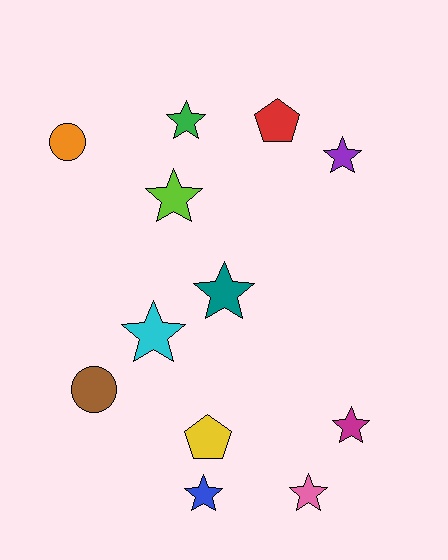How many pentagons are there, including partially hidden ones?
There are 2 pentagons.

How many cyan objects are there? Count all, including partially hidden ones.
There is 1 cyan object.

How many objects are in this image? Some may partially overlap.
There are 12 objects.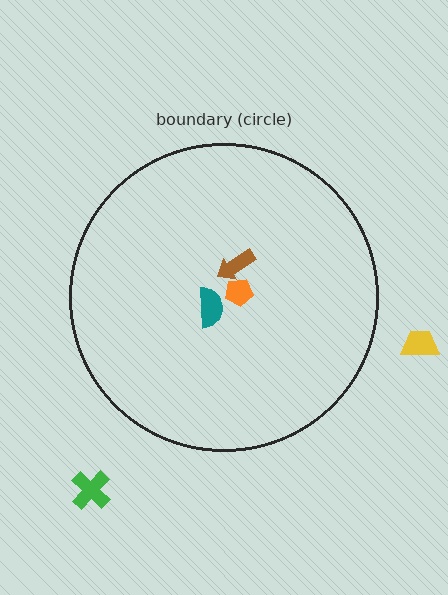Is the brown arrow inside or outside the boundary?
Inside.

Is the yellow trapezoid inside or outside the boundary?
Outside.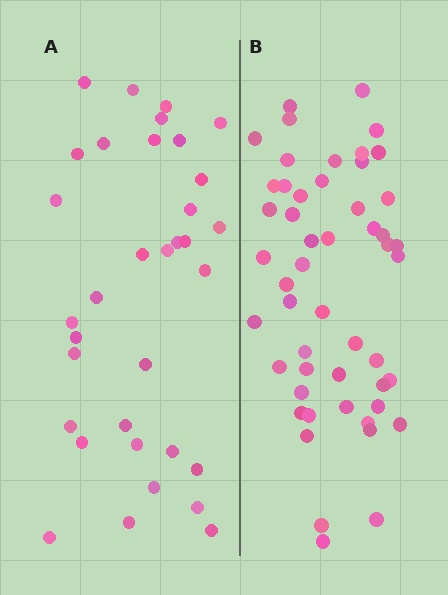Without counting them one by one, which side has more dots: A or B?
Region B (the right region) has more dots.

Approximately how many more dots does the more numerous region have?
Region B has approximately 15 more dots than region A.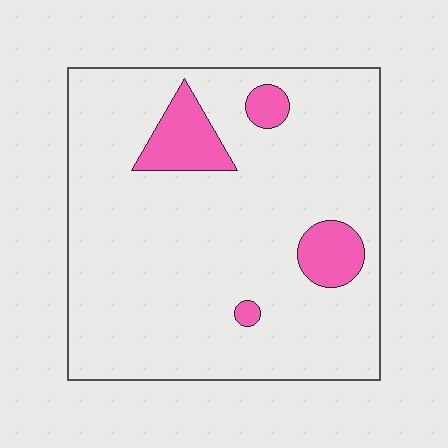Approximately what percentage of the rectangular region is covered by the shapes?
Approximately 10%.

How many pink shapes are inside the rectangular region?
4.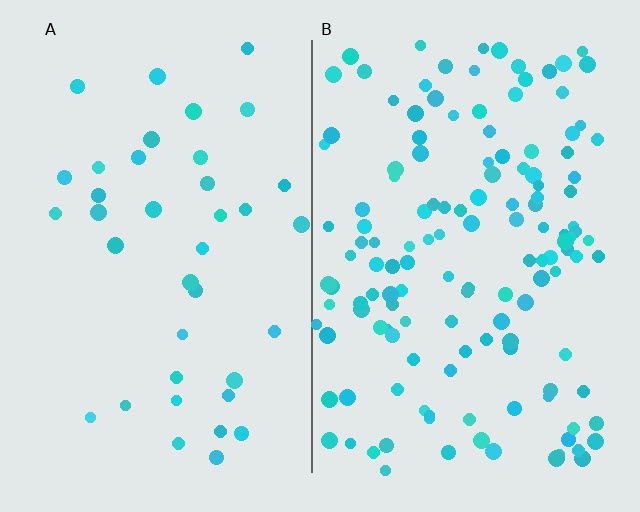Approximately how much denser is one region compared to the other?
Approximately 3.6× — region B over region A.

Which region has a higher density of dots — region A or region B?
B (the right).